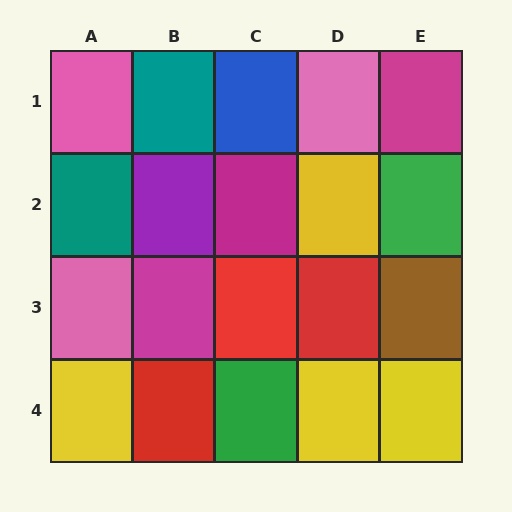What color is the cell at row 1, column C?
Blue.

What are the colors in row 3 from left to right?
Pink, magenta, red, red, brown.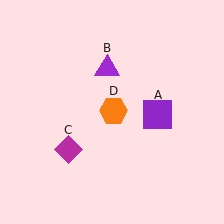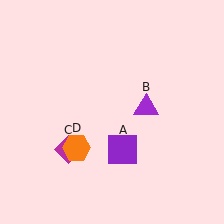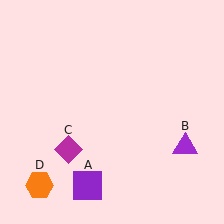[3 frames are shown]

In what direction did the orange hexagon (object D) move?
The orange hexagon (object D) moved down and to the left.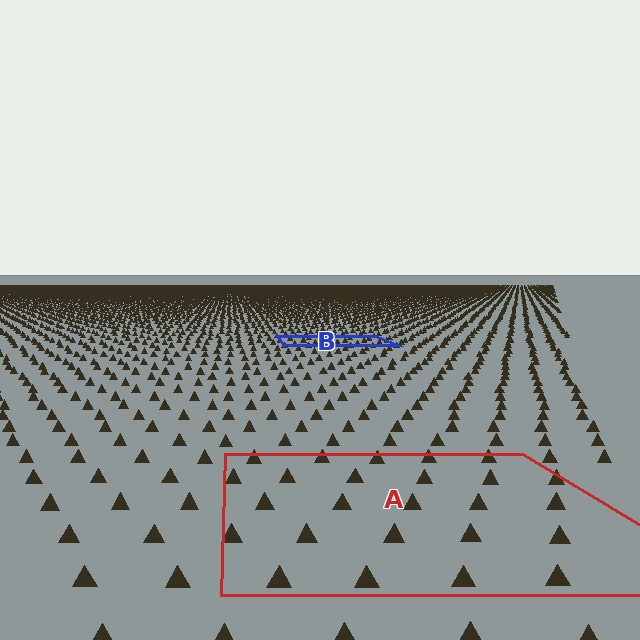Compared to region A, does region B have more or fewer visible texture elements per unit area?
Region B has more texture elements per unit area — they are packed more densely because it is farther away.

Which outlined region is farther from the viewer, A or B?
Region B is farther from the viewer — the texture elements inside it appear smaller and more densely packed.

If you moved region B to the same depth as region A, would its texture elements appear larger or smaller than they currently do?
They would appear larger. At a closer depth, the same texture elements are projected at a bigger on-screen size.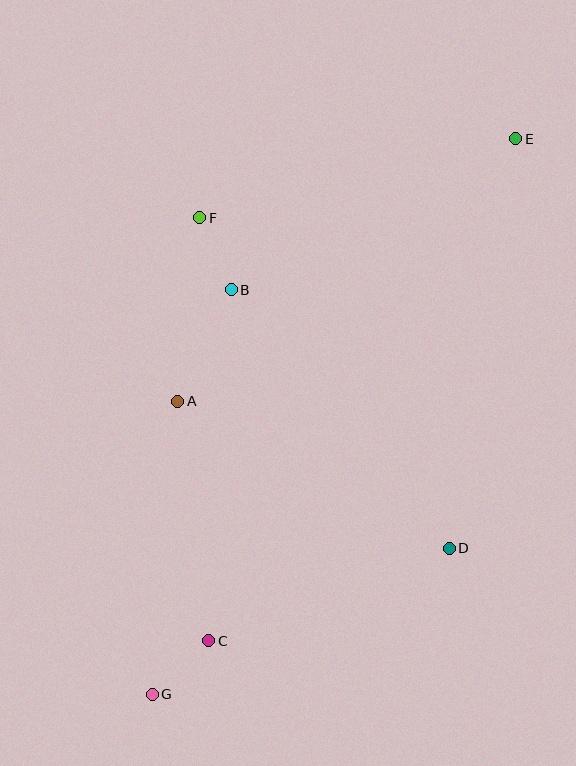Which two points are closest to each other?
Points C and G are closest to each other.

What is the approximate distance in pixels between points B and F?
The distance between B and F is approximately 78 pixels.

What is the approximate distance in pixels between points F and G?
The distance between F and G is approximately 478 pixels.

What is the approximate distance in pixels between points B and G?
The distance between B and G is approximately 412 pixels.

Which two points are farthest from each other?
Points E and G are farthest from each other.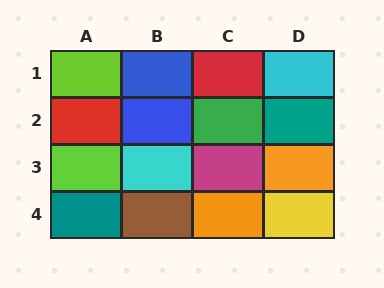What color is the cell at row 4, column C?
Orange.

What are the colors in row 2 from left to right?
Red, blue, green, teal.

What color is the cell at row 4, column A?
Teal.